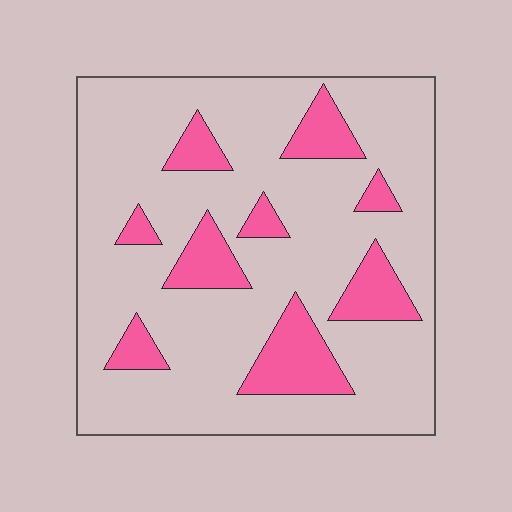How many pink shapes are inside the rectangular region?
9.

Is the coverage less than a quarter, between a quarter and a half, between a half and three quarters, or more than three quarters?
Less than a quarter.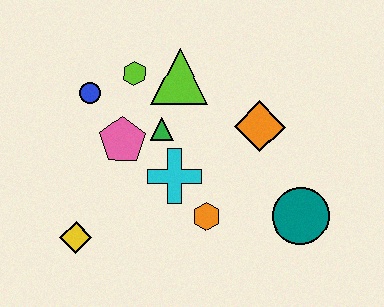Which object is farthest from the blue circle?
The teal circle is farthest from the blue circle.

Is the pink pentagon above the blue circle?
No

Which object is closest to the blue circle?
The lime hexagon is closest to the blue circle.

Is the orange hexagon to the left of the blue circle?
No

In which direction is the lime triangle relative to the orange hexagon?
The lime triangle is above the orange hexagon.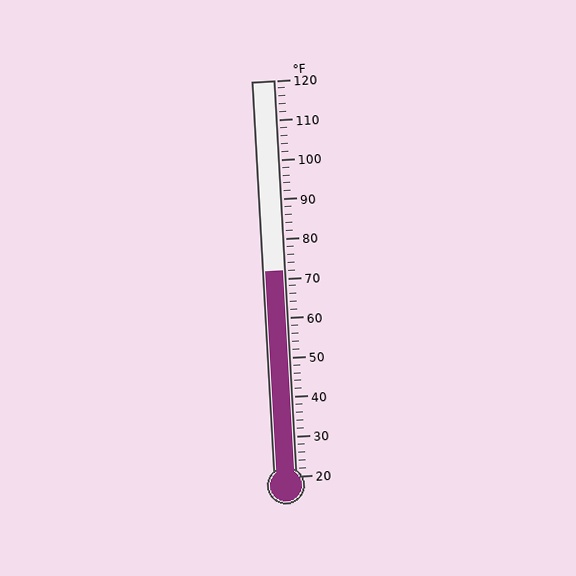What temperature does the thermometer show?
The thermometer shows approximately 72°F.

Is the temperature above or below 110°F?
The temperature is below 110°F.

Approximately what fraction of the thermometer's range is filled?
The thermometer is filled to approximately 50% of its range.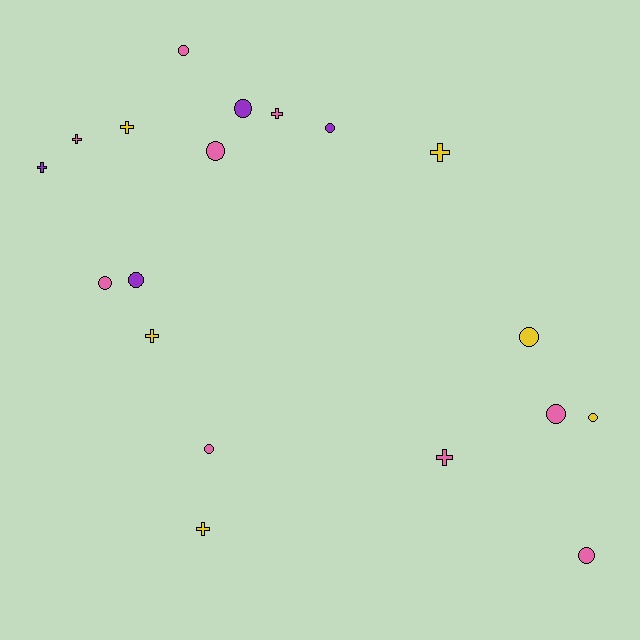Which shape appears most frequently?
Circle, with 11 objects.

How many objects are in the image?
There are 19 objects.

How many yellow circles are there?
There are 2 yellow circles.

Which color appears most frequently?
Pink, with 9 objects.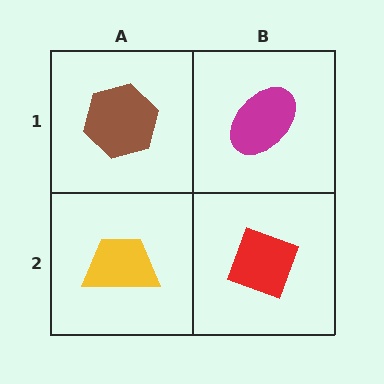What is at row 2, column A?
A yellow trapezoid.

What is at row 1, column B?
A magenta ellipse.